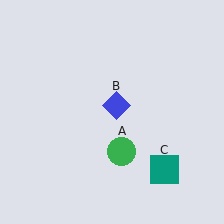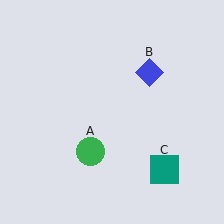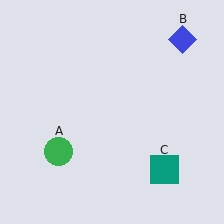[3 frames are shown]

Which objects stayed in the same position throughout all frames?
Teal square (object C) remained stationary.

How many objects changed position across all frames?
2 objects changed position: green circle (object A), blue diamond (object B).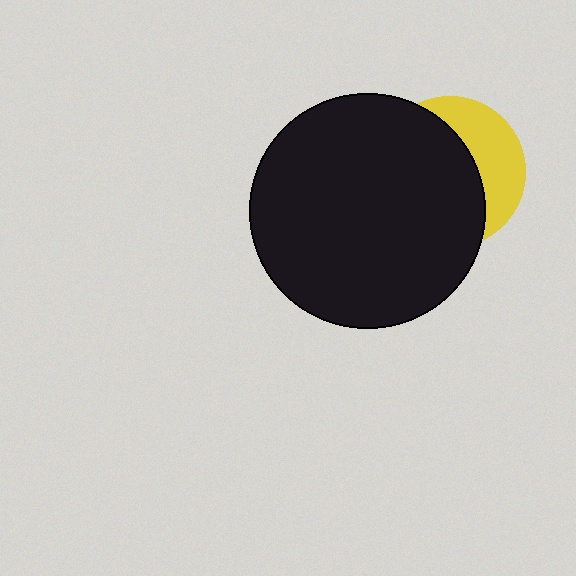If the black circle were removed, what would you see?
You would see the complete yellow circle.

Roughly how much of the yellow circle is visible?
A small part of it is visible (roughly 35%).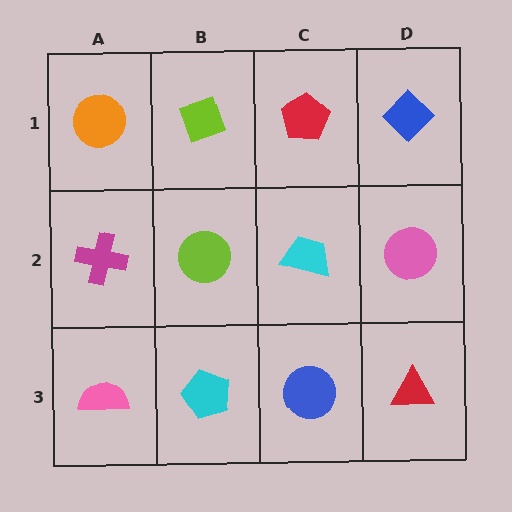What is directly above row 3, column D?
A pink circle.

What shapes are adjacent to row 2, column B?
A lime diamond (row 1, column B), a cyan pentagon (row 3, column B), a magenta cross (row 2, column A), a cyan trapezoid (row 2, column C).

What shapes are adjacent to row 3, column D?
A pink circle (row 2, column D), a blue circle (row 3, column C).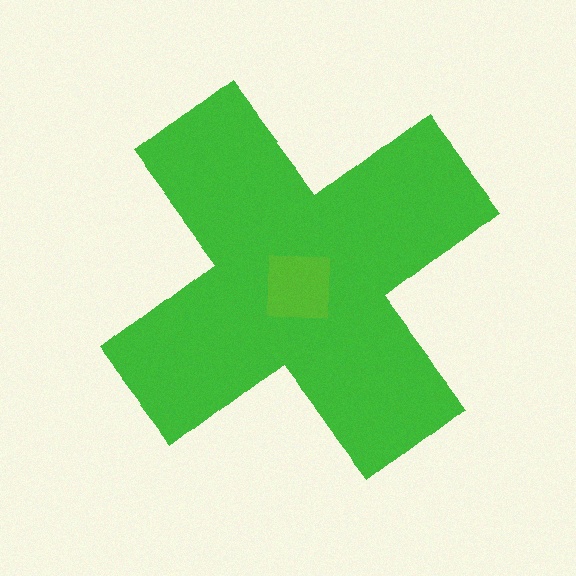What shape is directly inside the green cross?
The lime square.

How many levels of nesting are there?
2.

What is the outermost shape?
The green cross.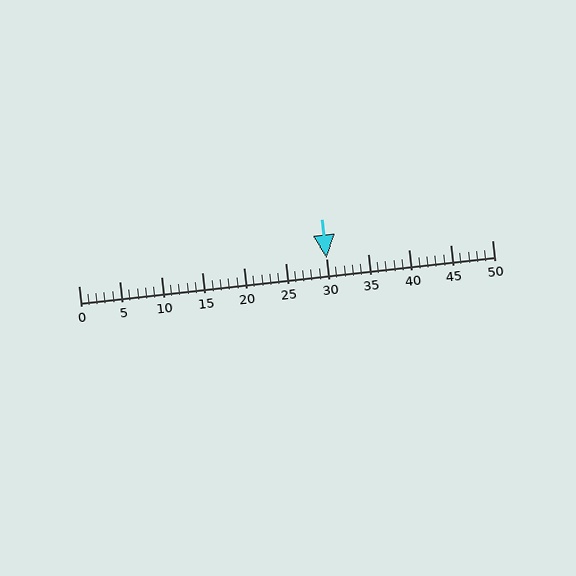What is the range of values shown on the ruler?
The ruler shows values from 0 to 50.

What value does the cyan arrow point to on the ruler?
The cyan arrow points to approximately 30.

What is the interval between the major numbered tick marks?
The major tick marks are spaced 5 units apart.